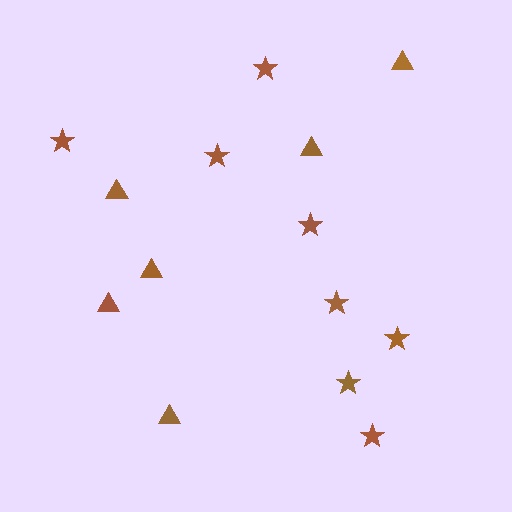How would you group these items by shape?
There are 2 groups: one group of triangles (6) and one group of stars (8).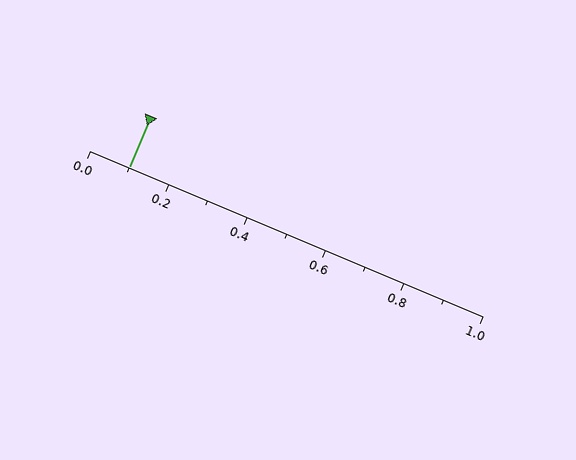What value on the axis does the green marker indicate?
The marker indicates approximately 0.1.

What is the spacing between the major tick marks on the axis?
The major ticks are spaced 0.2 apart.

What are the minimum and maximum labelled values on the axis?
The axis runs from 0.0 to 1.0.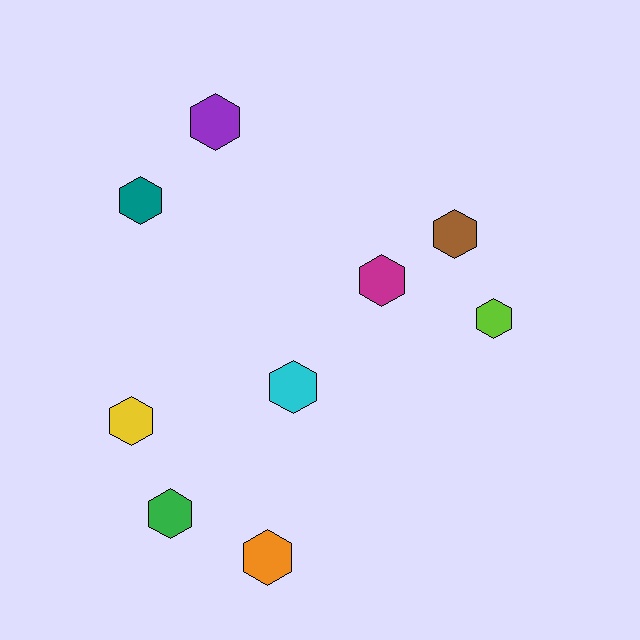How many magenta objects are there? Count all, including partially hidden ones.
There is 1 magenta object.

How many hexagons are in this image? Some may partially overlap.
There are 9 hexagons.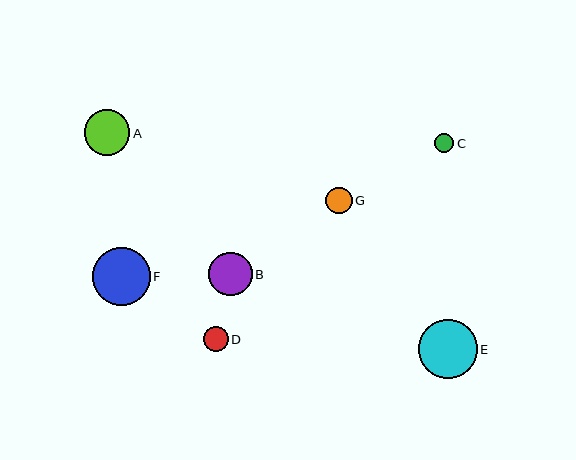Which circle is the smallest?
Circle C is the smallest with a size of approximately 19 pixels.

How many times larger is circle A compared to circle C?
Circle A is approximately 2.4 times the size of circle C.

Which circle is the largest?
Circle E is the largest with a size of approximately 59 pixels.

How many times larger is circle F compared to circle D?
Circle F is approximately 2.3 times the size of circle D.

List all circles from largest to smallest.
From largest to smallest: E, F, A, B, G, D, C.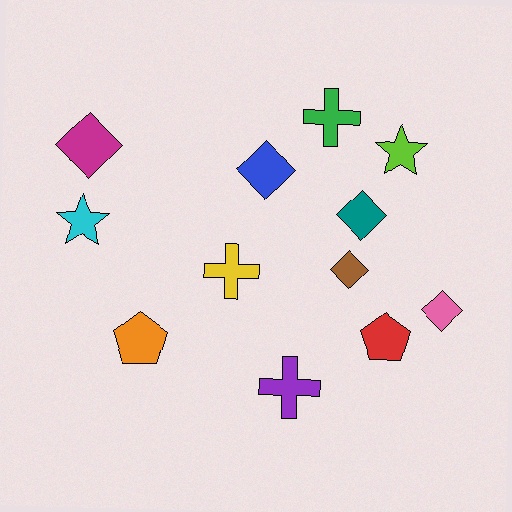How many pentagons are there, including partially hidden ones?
There are 2 pentagons.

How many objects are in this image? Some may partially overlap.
There are 12 objects.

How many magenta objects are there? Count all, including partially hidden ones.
There is 1 magenta object.